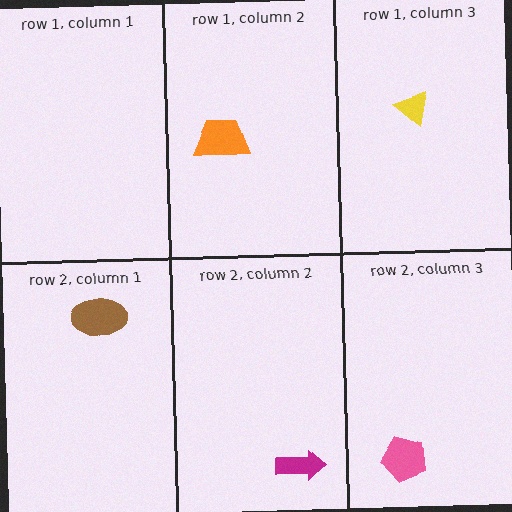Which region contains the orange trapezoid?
The row 1, column 2 region.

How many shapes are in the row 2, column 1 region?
1.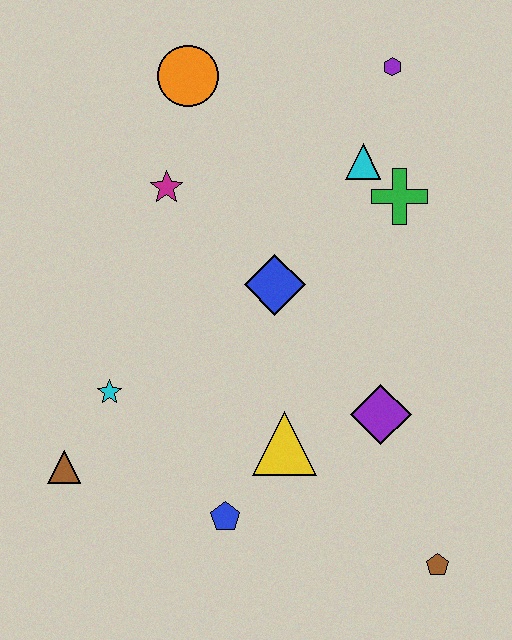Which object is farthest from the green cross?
The brown triangle is farthest from the green cross.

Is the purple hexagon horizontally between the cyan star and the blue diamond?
No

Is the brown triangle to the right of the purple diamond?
No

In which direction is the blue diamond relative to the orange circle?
The blue diamond is below the orange circle.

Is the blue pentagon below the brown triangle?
Yes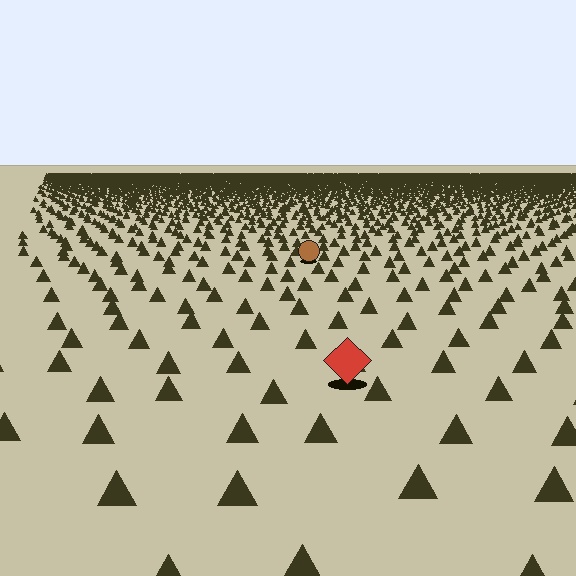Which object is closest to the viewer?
The red diamond is closest. The texture marks near it are larger and more spread out.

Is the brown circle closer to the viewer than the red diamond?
No. The red diamond is closer — you can tell from the texture gradient: the ground texture is coarser near it.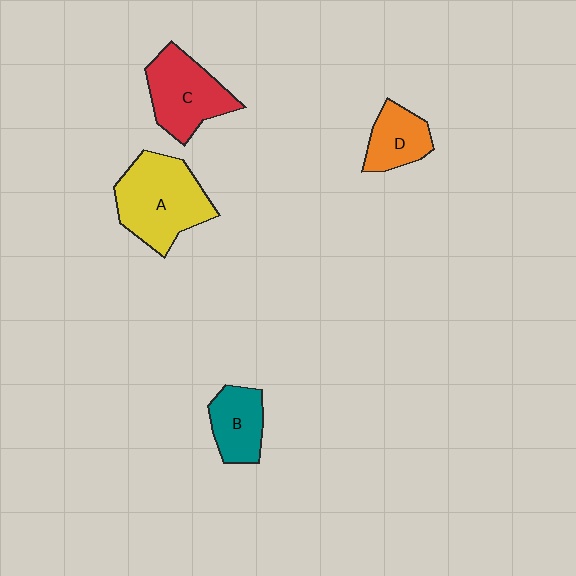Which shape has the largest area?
Shape A (yellow).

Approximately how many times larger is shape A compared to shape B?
Approximately 1.9 times.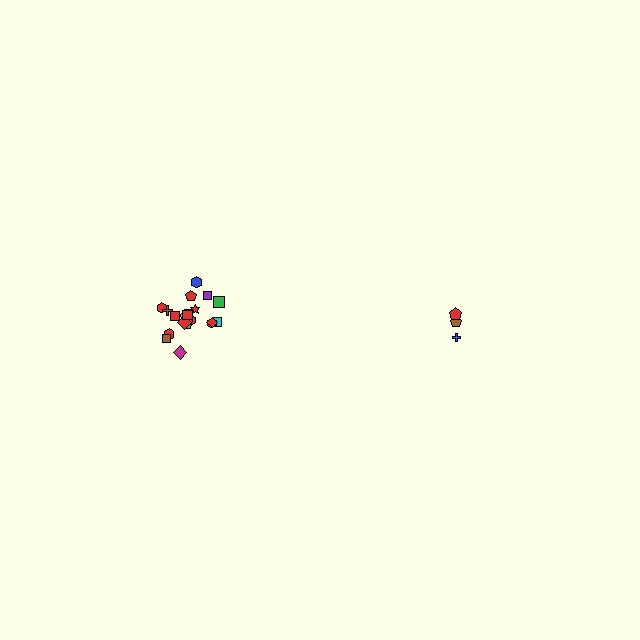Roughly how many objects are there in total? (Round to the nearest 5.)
Roughly 25 objects in total.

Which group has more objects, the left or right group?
The left group.